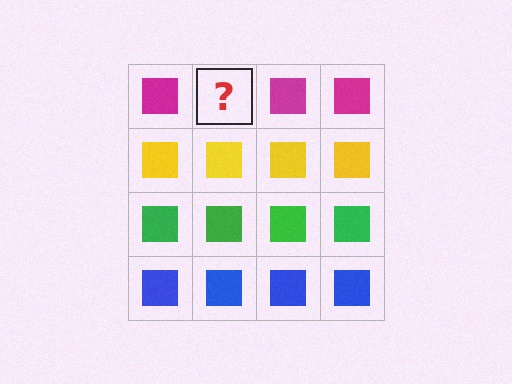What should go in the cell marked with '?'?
The missing cell should contain a magenta square.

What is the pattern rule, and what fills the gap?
The rule is that each row has a consistent color. The gap should be filled with a magenta square.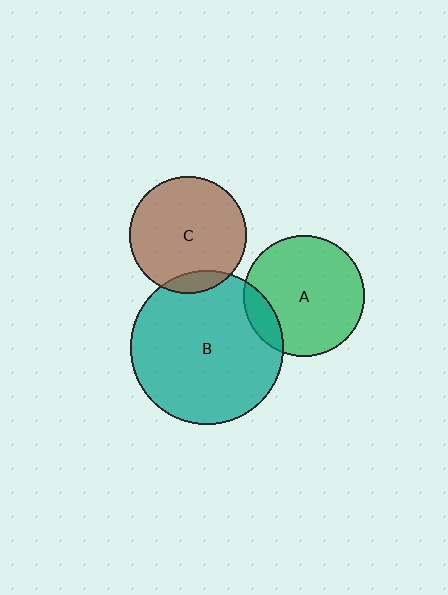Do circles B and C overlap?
Yes.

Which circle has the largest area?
Circle B (teal).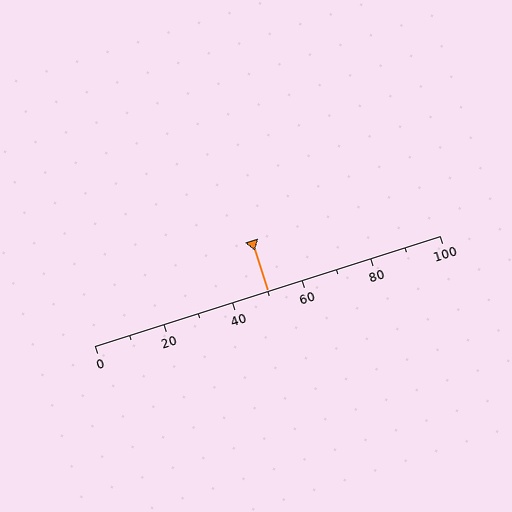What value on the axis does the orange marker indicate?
The marker indicates approximately 50.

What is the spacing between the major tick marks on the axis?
The major ticks are spaced 20 apart.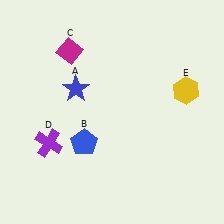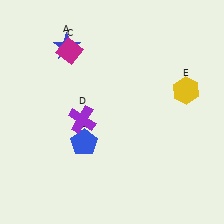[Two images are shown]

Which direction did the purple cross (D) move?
The purple cross (D) moved right.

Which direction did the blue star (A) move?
The blue star (A) moved up.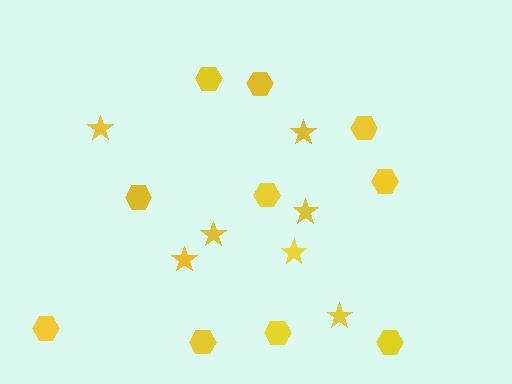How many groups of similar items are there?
There are 2 groups: one group of hexagons (10) and one group of stars (7).